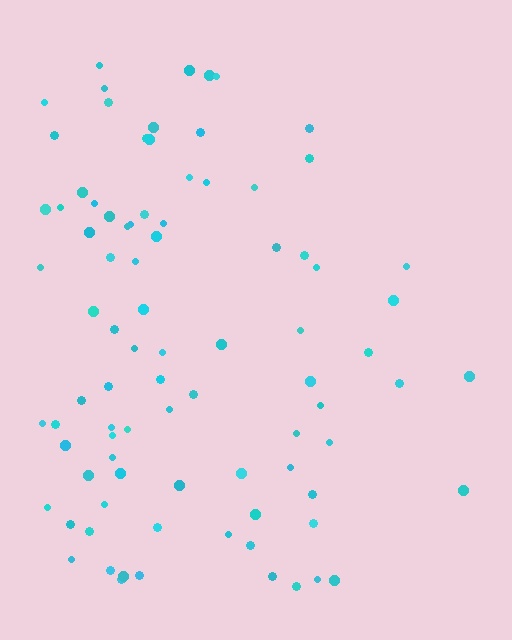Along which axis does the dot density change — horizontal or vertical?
Horizontal.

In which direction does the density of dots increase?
From right to left, with the left side densest.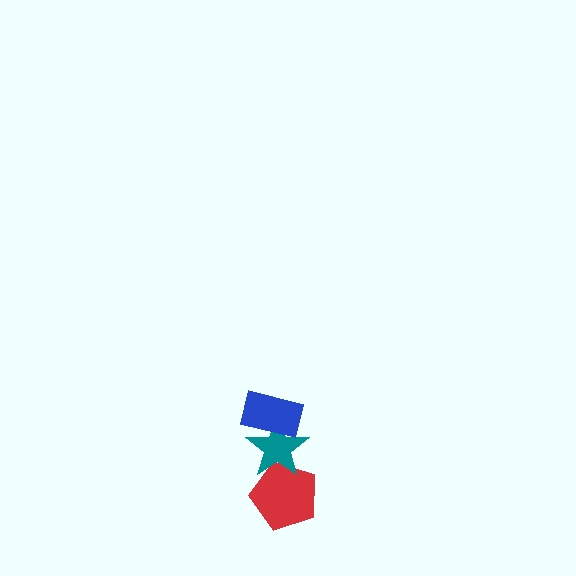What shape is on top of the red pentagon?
The teal star is on top of the red pentagon.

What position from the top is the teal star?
The teal star is 2nd from the top.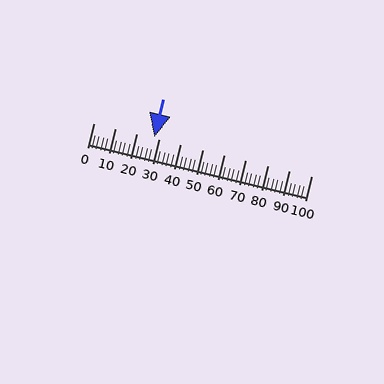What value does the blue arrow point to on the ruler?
The blue arrow points to approximately 28.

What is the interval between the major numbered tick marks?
The major tick marks are spaced 10 units apart.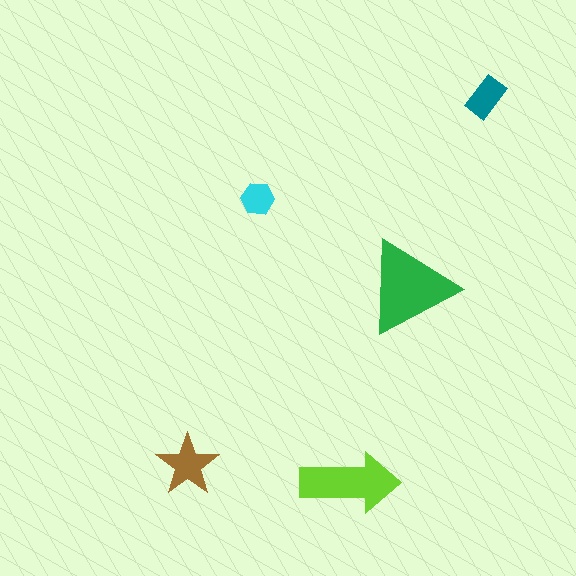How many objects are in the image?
There are 5 objects in the image.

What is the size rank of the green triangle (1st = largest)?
1st.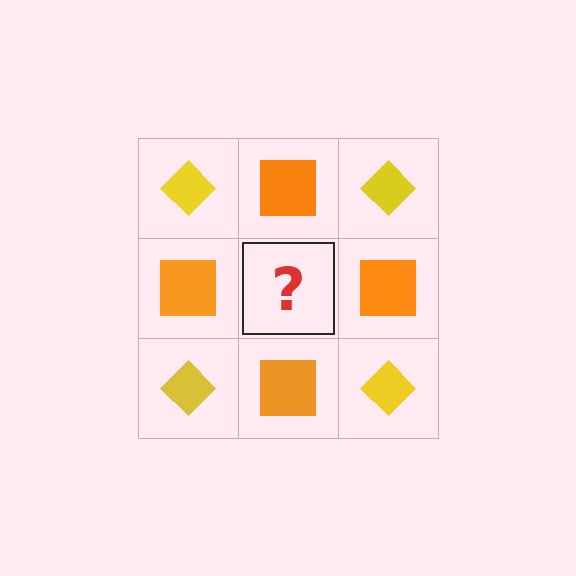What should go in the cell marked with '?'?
The missing cell should contain a yellow diamond.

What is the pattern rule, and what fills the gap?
The rule is that it alternates yellow diamond and orange square in a checkerboard pattern. The gap should be filled with a yellow diamond.